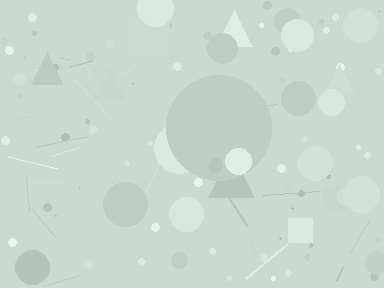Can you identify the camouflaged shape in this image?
The camouflaged shape is a circle.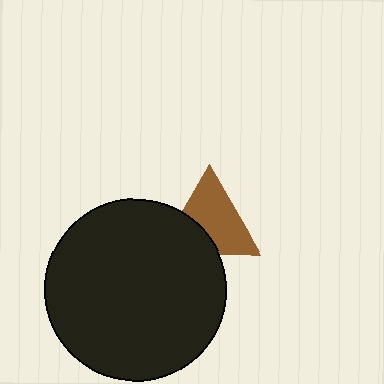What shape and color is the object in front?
The object in front is a black circle.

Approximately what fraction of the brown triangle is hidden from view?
Roughly 33% of the brown triangle is hidden behind the black circle.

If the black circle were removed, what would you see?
You would see the complete brown triangle.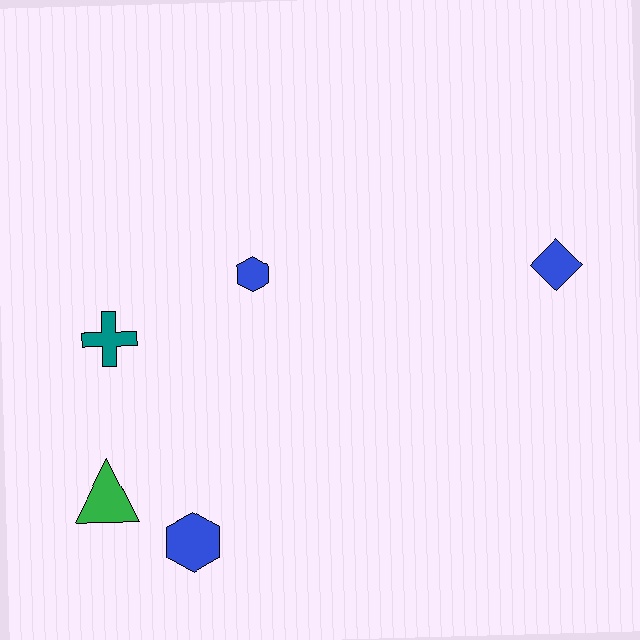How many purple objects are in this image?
There are no purple objects.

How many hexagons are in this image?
There are 2 hexagons.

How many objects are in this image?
There are 5 objects.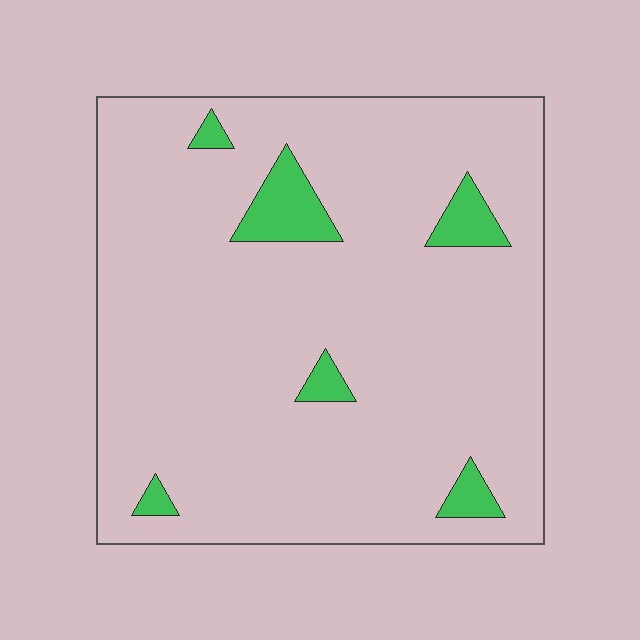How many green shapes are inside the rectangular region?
6.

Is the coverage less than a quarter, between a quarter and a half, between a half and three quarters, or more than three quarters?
Less than a quarter.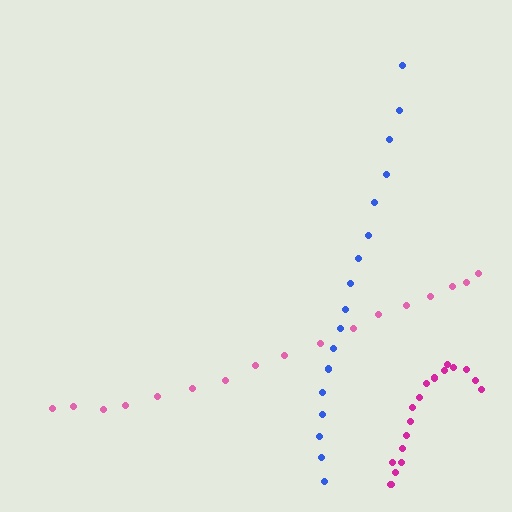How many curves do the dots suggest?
There are 3 distinct paths.